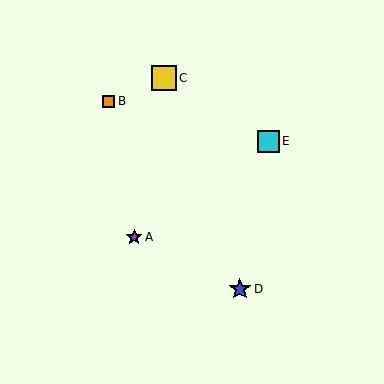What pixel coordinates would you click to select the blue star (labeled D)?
Click at (240, 289) to select the blue star D.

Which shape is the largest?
The yellow square (labeled C) is the largest.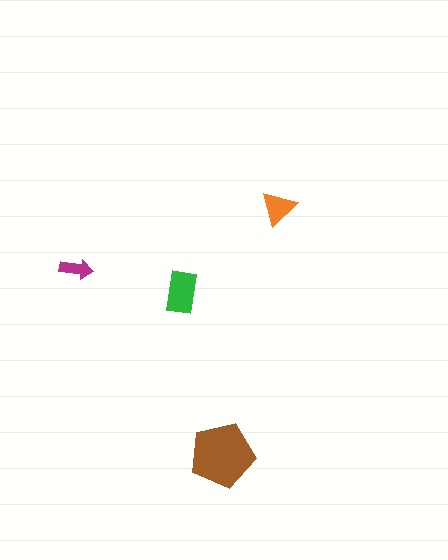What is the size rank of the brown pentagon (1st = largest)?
1st.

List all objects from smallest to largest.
The magenta arrow, the orange triangle, the green rectangle, the brown pentagon.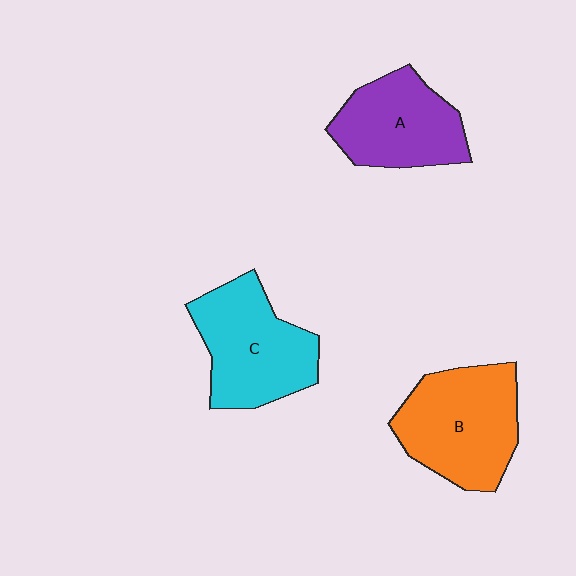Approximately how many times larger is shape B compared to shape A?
Approximately 1.2 times.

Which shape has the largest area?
Shape B (orange).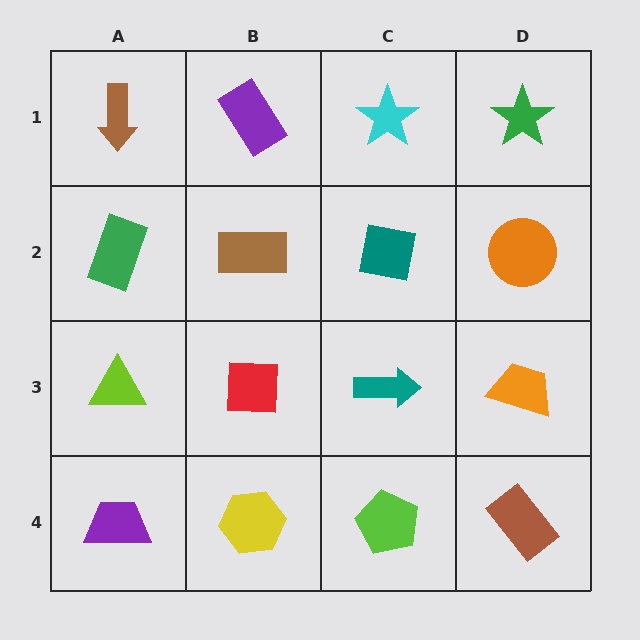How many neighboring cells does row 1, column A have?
2.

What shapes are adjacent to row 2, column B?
A purple rectangle (row 1, column B), a red square (row 3, column B), a green rectangle (row 2, column A), a teal square (row 2, column C).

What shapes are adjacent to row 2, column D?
A green star (row 1, column D), an orange trapezoid (row 3, column D), a teal square (row 2, column C).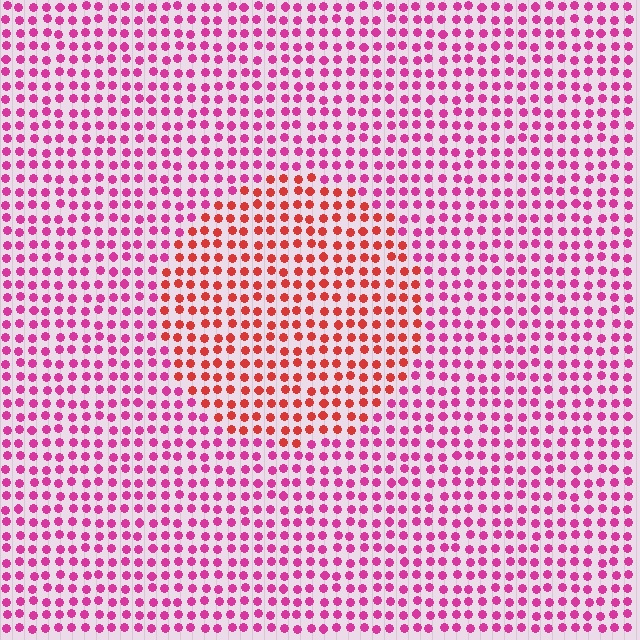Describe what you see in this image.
The image is filled with small magenta elements in a uniform arrangement. A circle-shaped region is visible where the elements are tinted to a slightly different hue, forming a subtle color boundary.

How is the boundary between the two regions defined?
The boundary is defined purely by a slight shift in hue (about 39 degrees). Spacing, size, and orientation are identical on both sides.